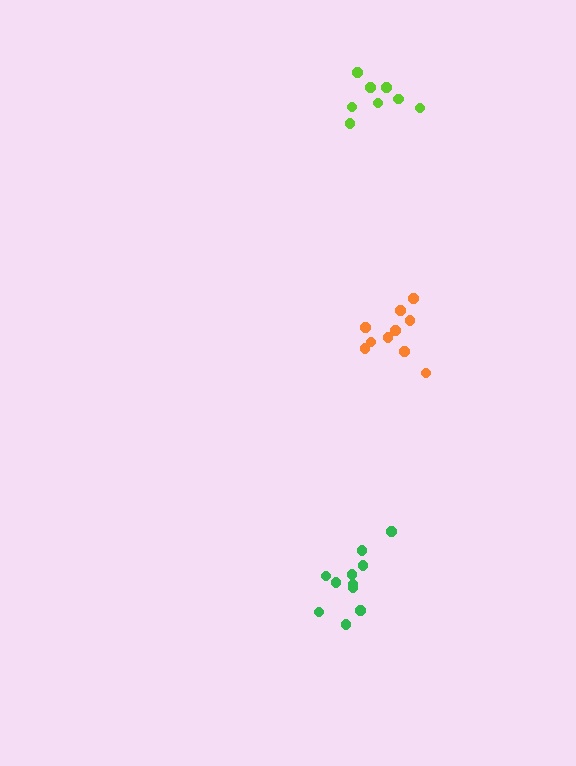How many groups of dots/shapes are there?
There are 3 groups.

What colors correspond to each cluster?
The clusters are colored: green, orange, lime.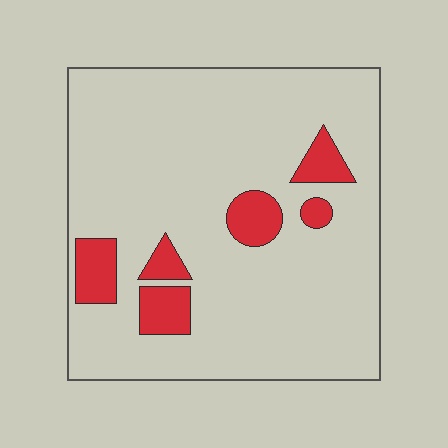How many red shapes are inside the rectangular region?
6.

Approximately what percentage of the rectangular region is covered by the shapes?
Approximately 10%.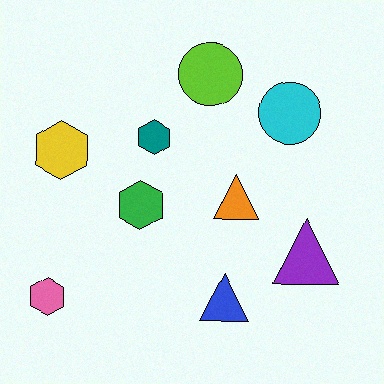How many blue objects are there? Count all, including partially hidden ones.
There is 1 blue object.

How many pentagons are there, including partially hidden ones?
There are no pentagons.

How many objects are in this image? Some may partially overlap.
There are 9 objects.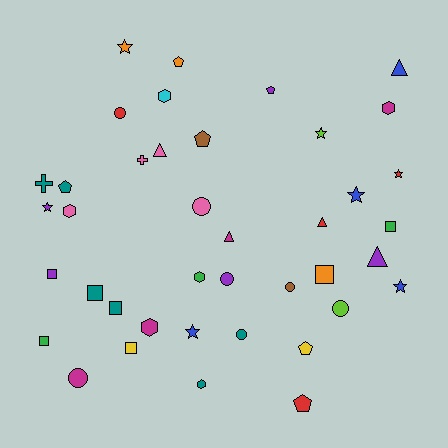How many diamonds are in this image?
There are no diamonds.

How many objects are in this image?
There are 40 objects.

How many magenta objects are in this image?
There are 4 magenta objects.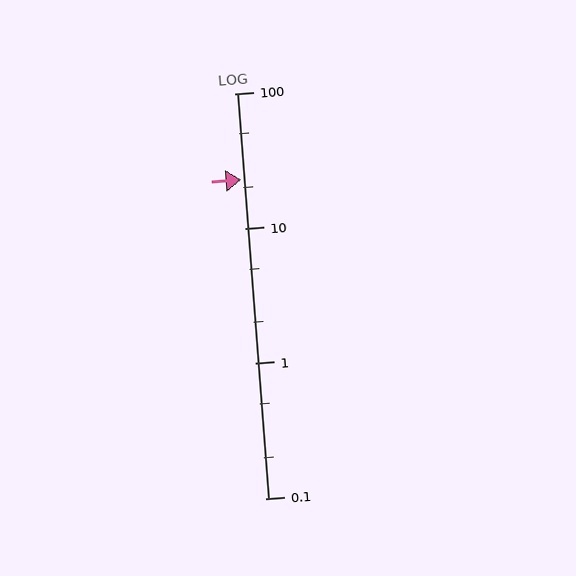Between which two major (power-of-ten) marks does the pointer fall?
The pointer is between 10 and 100.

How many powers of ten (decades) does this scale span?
The scale spans 3 decades, from 0.1 to 100.